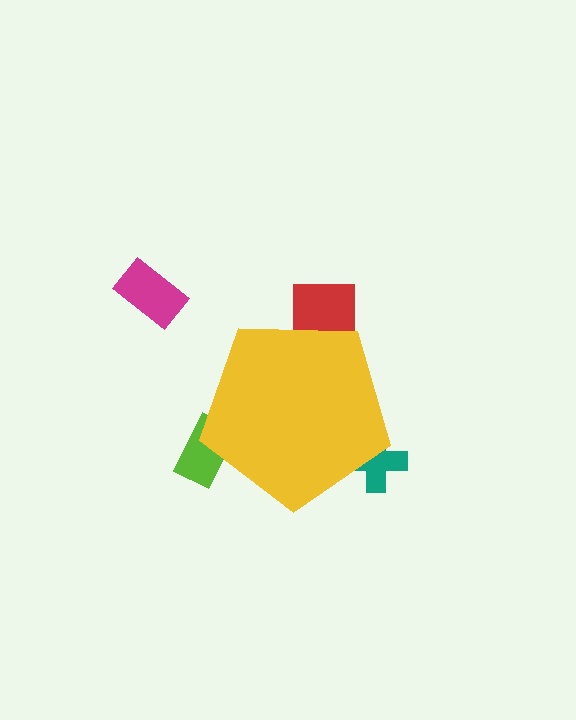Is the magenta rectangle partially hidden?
No, the magenta rectangle is fully visible.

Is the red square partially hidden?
Yes, the red square is partially hidden behind the yellow pentagon.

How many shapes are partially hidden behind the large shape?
3 shapes are partially hidden.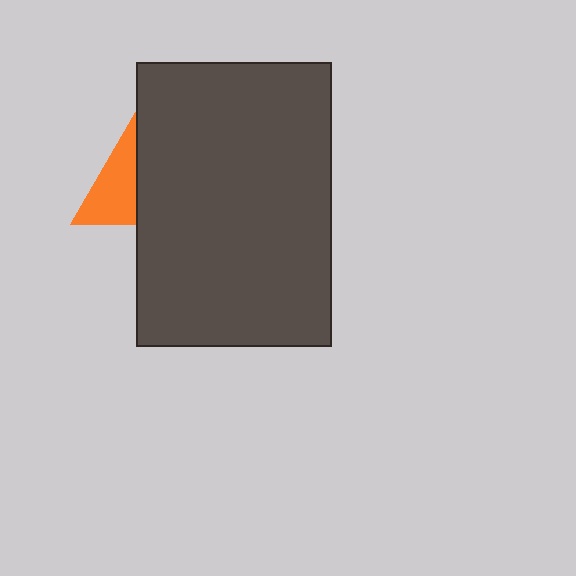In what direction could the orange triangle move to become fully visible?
The orange triangle could move left. That would shift it out from behind the dark gray rectangle entirely.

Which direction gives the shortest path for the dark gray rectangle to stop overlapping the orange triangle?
Moving right gives the shortest separation.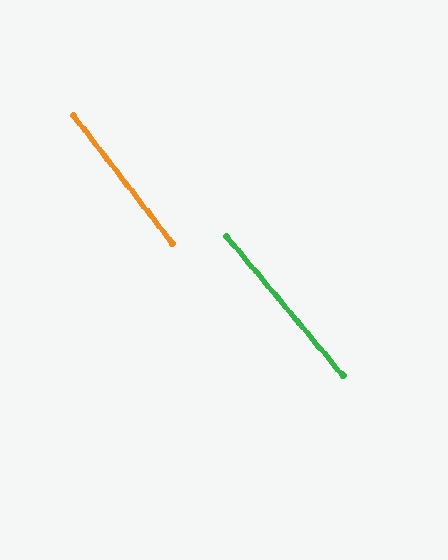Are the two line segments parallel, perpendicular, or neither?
Parallel — their directions differ by only 1.8°.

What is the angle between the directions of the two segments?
Approximately 2 degrees.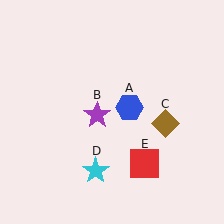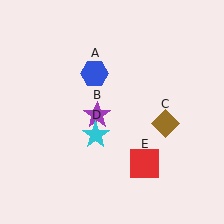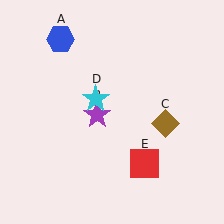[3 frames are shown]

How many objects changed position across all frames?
2 objects changed position: blue hexagon (object A), cyan star (object D).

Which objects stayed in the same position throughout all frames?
Purple star (object B) and brown diamond (object C) and red square (object E) remained stationary.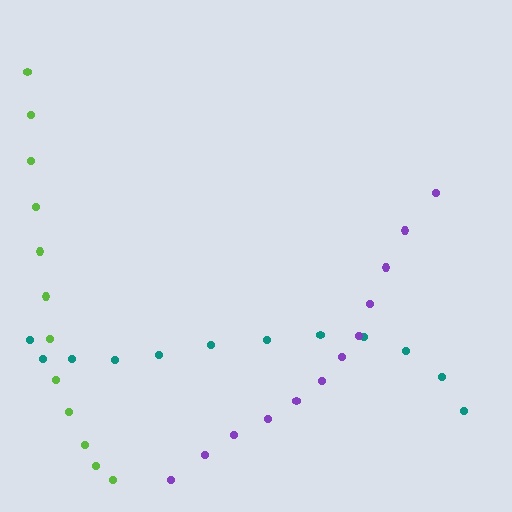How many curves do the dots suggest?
There are 3 distinct paths.